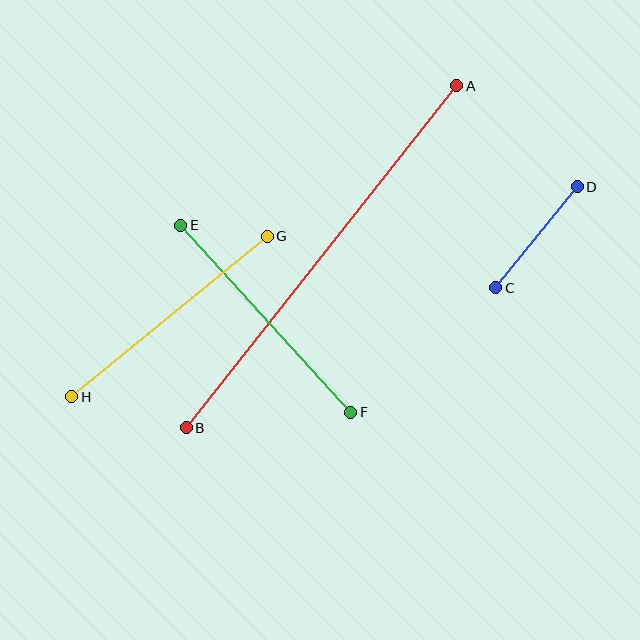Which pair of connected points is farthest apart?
Points A and B are farthest apart.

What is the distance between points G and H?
The distance is approximately 253 pixels.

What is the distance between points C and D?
The distance is approximately 130 pixels.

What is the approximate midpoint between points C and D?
The midpoint is at approximately (537, 237) pixels.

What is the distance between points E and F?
The distance is approximately 253 pixels.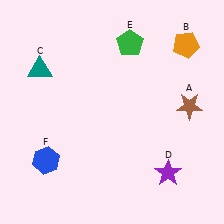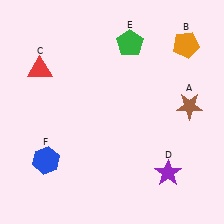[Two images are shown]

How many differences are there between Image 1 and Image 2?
There is 1 difference between the two images.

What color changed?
The triangle (C) changed from teal in Image 1 to red in Image 2.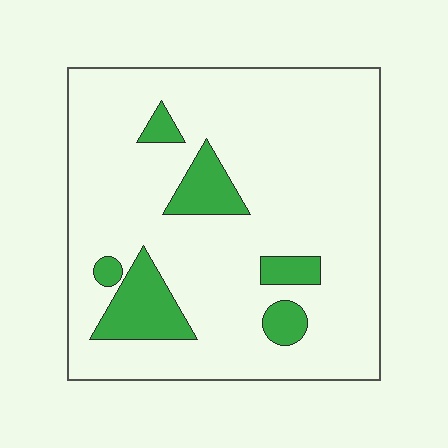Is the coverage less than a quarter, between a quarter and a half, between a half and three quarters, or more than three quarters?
Less than a quarter.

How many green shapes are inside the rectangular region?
6.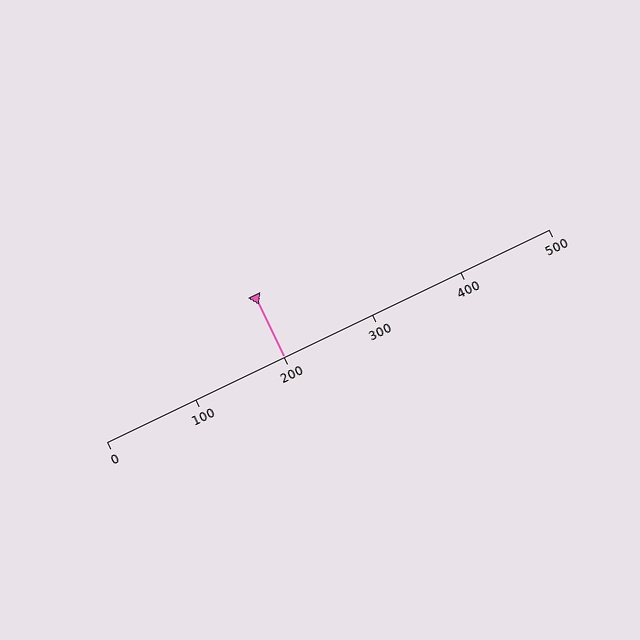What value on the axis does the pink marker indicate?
The marker indicates approximately 200.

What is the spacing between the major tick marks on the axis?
The major ticks are spaced 100 apart.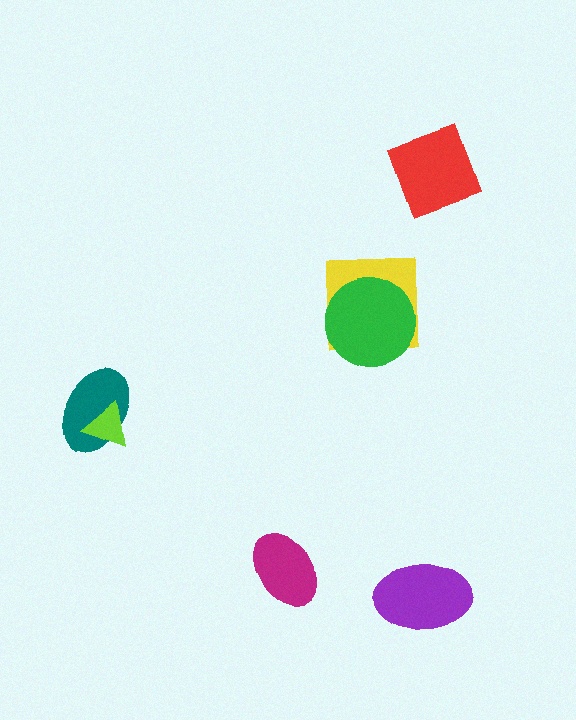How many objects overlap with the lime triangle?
1 object overlaps with the lime triangle.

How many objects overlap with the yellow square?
1 object overlaps with the yellow square.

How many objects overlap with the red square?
0 objects overlap with the red square.